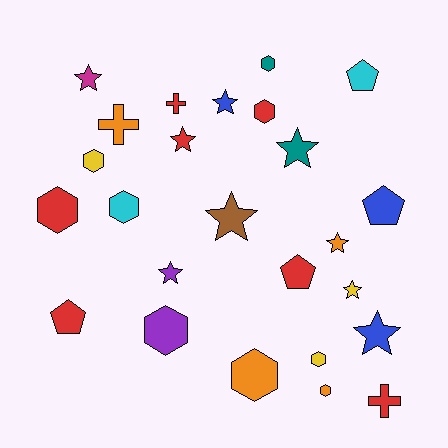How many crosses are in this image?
There are 3 crosses.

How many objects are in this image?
There are 25 objects.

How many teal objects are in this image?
There are 2 teal objects.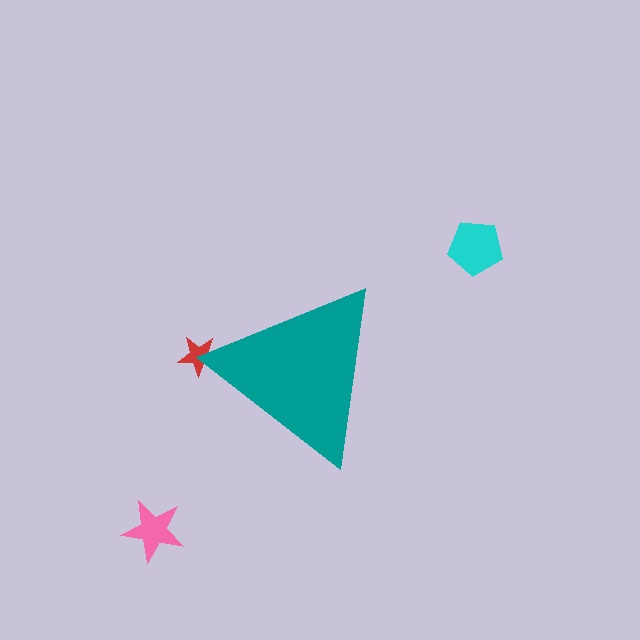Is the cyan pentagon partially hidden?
No, the cyan pentagon is fully visible.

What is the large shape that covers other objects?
A teal triangle.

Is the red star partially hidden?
Yes, the red star is partially hidden behind the teal triangle.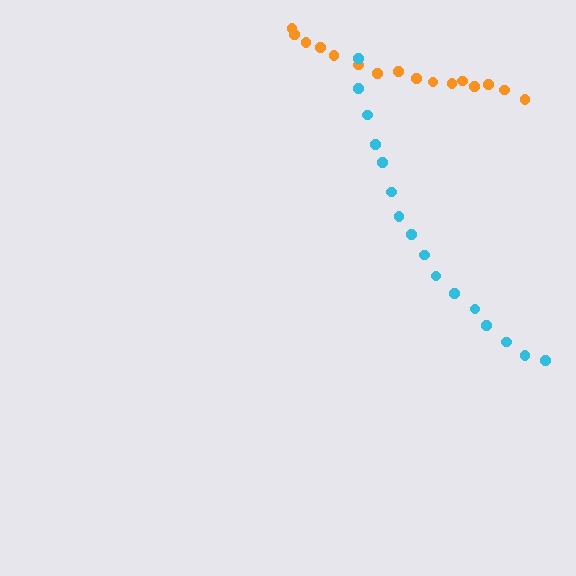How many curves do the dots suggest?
There are 2 distinct paths.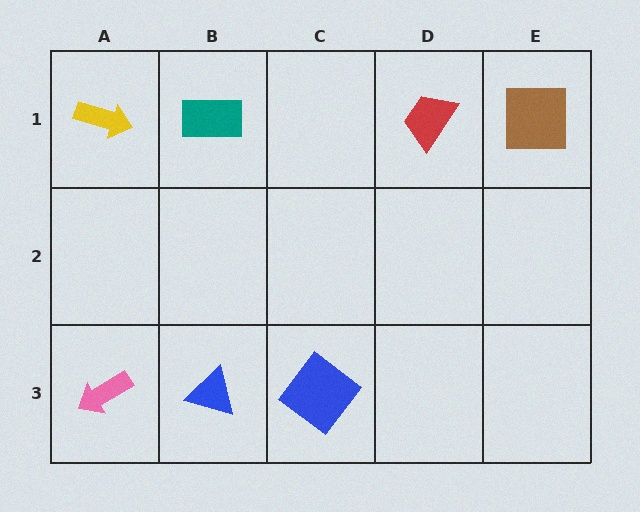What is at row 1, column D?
A red trapezoid.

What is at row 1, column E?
A brown square.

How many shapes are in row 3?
3 shapes.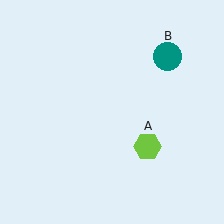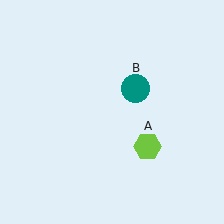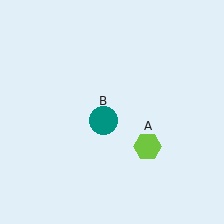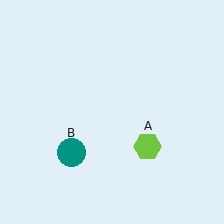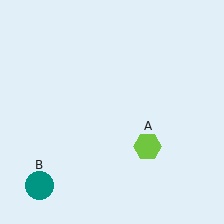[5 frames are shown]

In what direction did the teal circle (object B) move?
The teal circle (object B) moved down and to the left.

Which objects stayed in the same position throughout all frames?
Lime hexagon (object A) remained stationary.